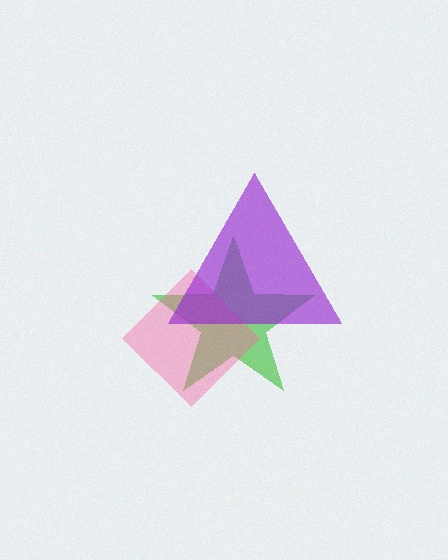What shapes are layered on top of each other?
The layered shapes are: a green star, a pink diamond, a purple triangle.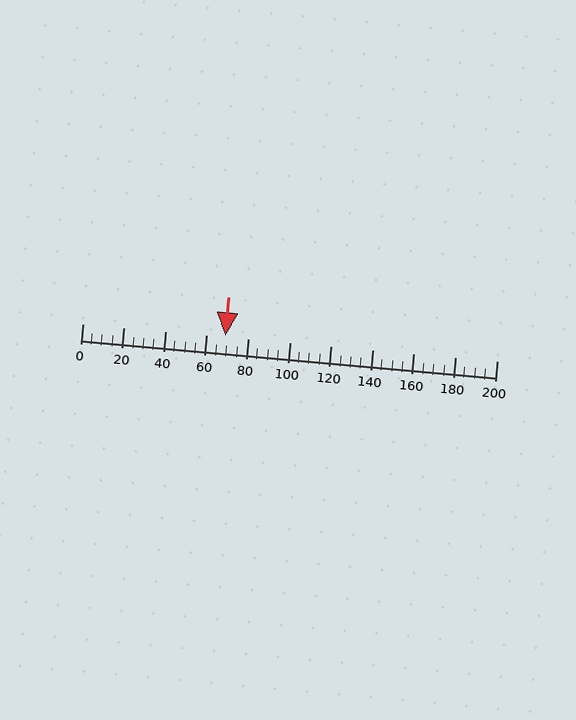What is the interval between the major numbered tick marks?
The major tick marks are spaced 20 units apart.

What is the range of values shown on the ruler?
The ruler shows values from 0 to 200.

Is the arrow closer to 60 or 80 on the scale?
The arrow is closer to 60.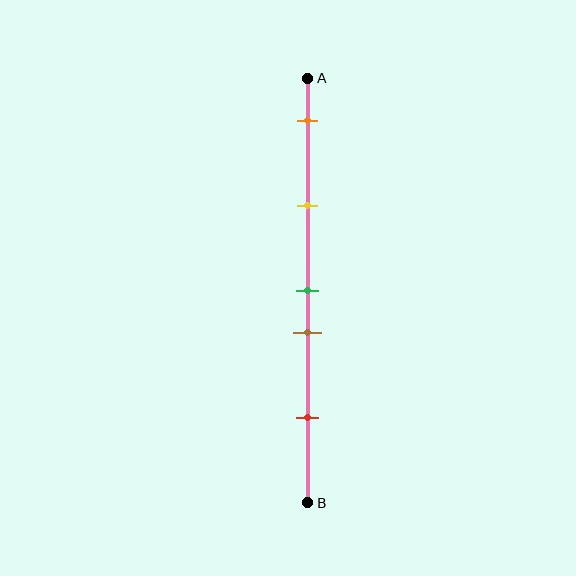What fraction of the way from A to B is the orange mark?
The orange mark is approximately 10% (0.1) of the way from A to B.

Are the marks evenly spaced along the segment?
No, the marks are not evenly spaced.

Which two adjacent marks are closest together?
The green and brown marks are the closest adjacent pair.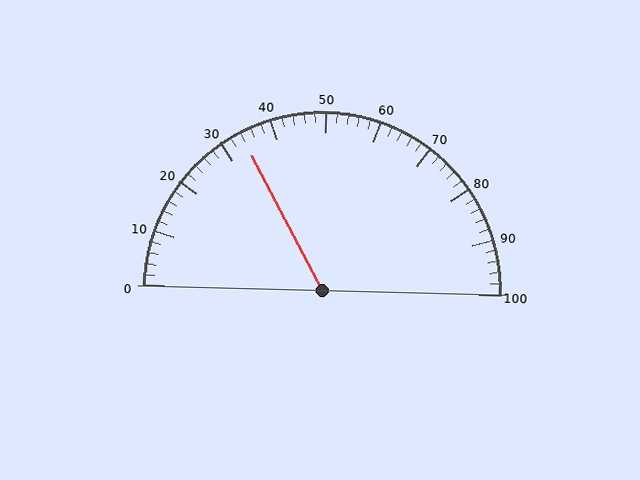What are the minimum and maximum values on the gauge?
The gauge ranges from 0 to 100.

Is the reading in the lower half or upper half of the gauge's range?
The reading is in the lower half of the range (0 to 100).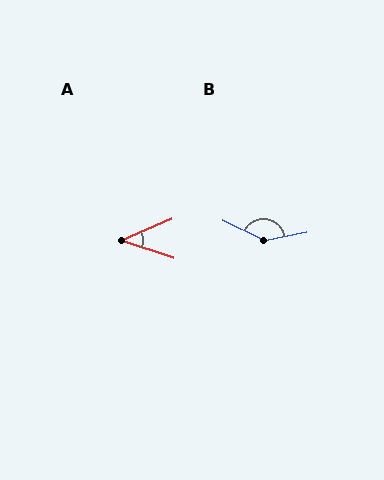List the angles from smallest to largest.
A (42°), B (143°).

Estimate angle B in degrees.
Approximately 143 degrees.